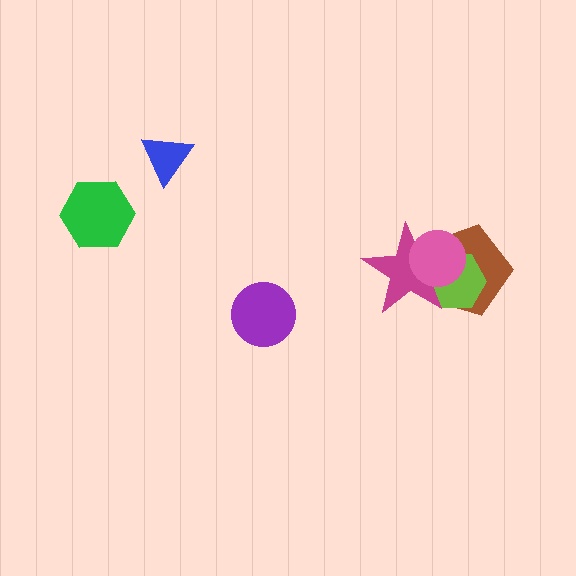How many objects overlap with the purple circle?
0 objects overlap with the purple circle.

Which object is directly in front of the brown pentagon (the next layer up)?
The lime hexagon is directly in front of the brown pentagon.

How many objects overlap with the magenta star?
3 objects overlap with the magenta star.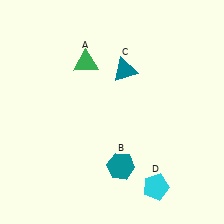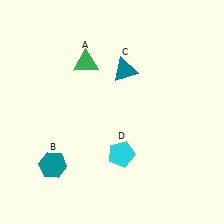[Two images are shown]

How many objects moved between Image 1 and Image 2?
2 objects moved between the two images.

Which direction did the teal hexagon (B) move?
The teal hexagon (B) moved left.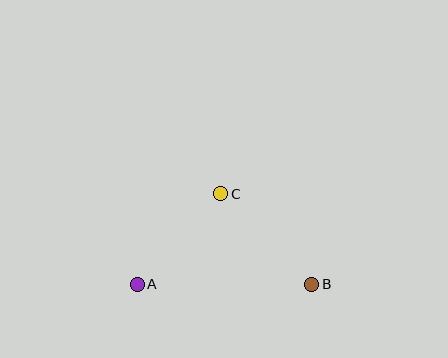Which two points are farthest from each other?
Points A and B are farthest from each other.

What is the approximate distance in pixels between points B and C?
The distance between B and C is approximately 128 pixels.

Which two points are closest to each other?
Points A and C are closest to each other.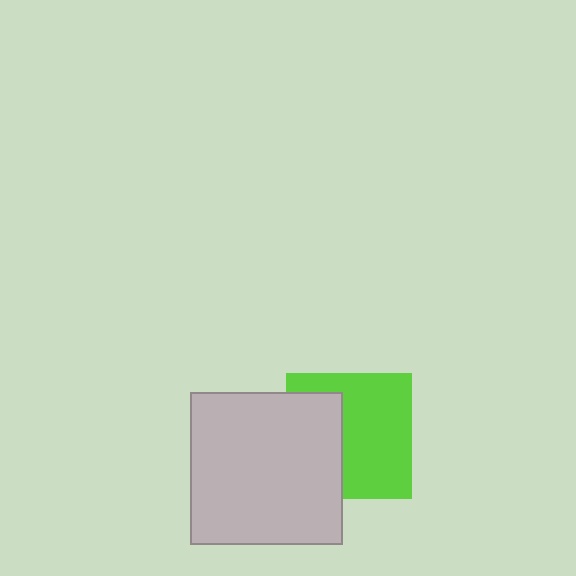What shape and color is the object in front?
The object in front is a light gray square.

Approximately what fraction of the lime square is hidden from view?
Roughly 39% of the lime square is hidden behind the light gray square.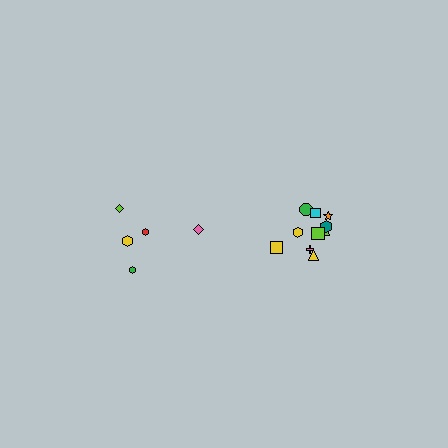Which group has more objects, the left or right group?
The right group.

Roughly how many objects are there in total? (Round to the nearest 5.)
Roughly 15 objects in total.